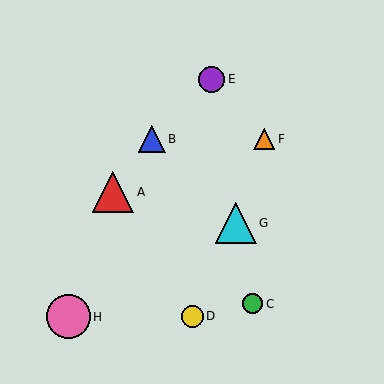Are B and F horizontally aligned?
Yes, both are at y≈139.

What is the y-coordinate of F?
Object F is at y≈139.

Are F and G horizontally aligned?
No, F is at y≈139 and G is at y≈223.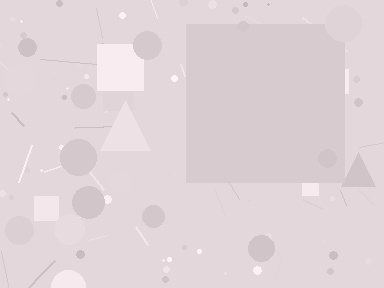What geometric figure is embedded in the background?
A square is embedded in the background.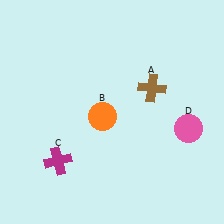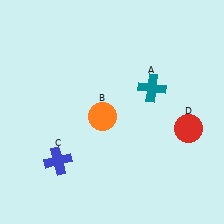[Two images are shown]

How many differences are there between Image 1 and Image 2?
There are 3 differences between the two images.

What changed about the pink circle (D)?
In Image 1, D is pink. In Image 2, it changed to red.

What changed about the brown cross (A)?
In Image 1, A is brown. In Image 2, it changed to teal.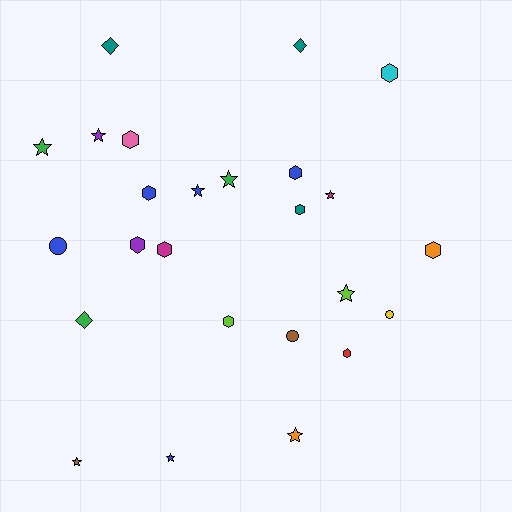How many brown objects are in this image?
There are 2 brown objects.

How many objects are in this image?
There are 25 objects.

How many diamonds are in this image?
There are 3 diamonds.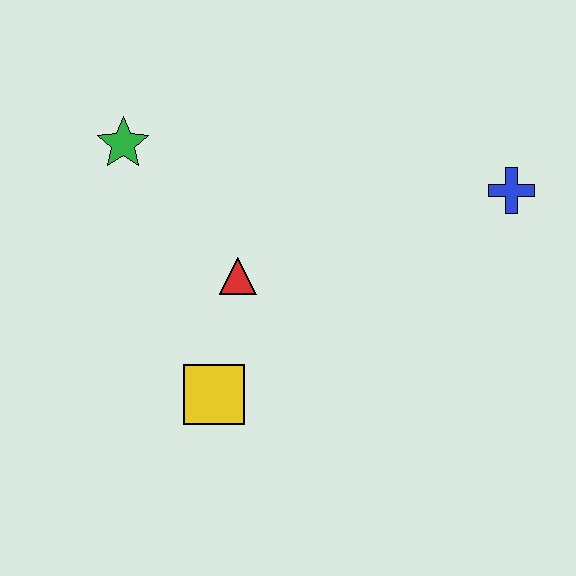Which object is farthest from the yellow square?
The blue cross is farthest from the yellow square.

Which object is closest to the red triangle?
The yellow square is closest to the red triangle.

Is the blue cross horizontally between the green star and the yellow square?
No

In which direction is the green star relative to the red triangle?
The green star is above the red triangle.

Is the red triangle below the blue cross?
Yes